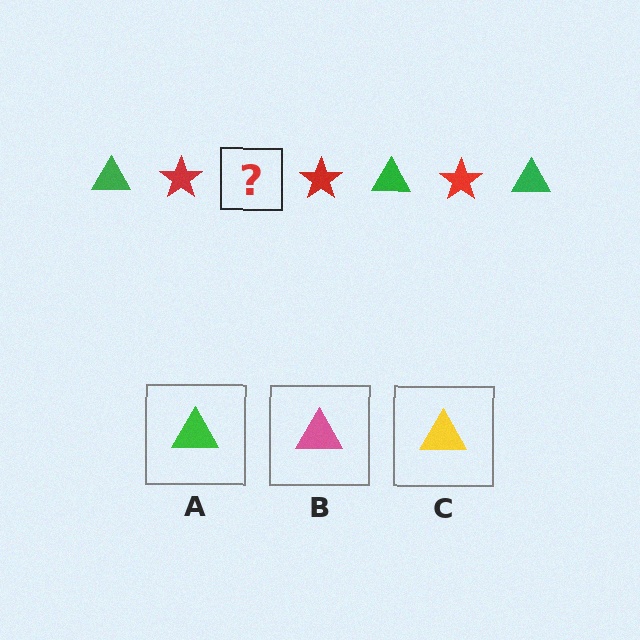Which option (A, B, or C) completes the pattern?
A.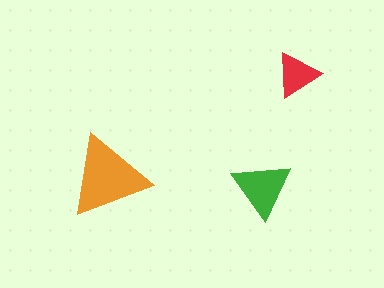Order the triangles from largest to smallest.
the orange one, the green one, the red one.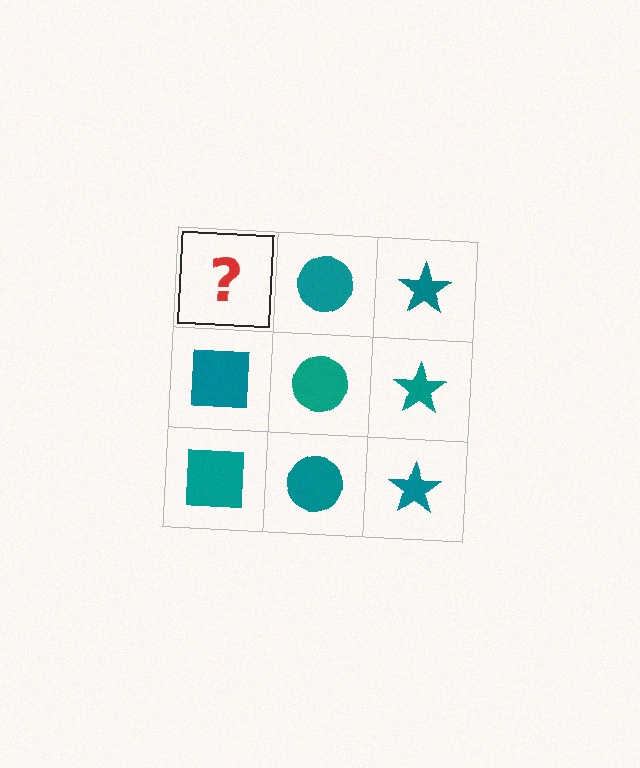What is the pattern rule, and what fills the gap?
The rule is that each column has a consistent shape. The gap should be filled with a teal square.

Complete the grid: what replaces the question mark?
The question mark should be replaced with a teal square.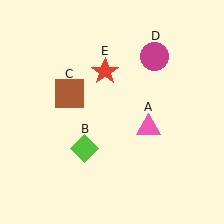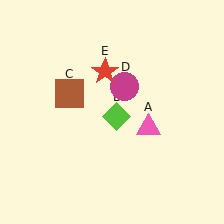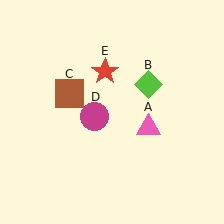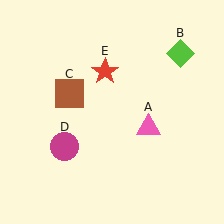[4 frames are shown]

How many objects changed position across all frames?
2 objects changed position: lime diamond (object B), magenta circle (object D).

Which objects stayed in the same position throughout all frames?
Pink triangle (object A) and brown square (object C) and red star (object E) remained stationary.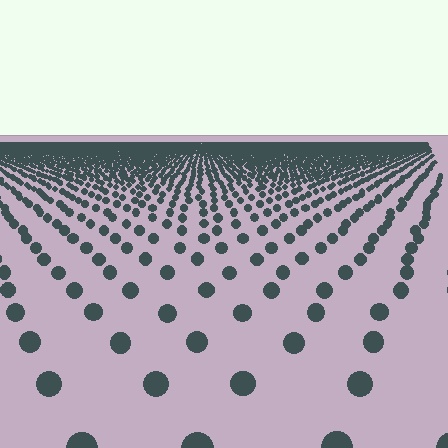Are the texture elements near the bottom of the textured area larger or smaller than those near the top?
Larger. Near the bottom, elements are closer to the viewer and appear at a bigger on-screen size.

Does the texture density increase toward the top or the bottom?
Density increases toward the top.